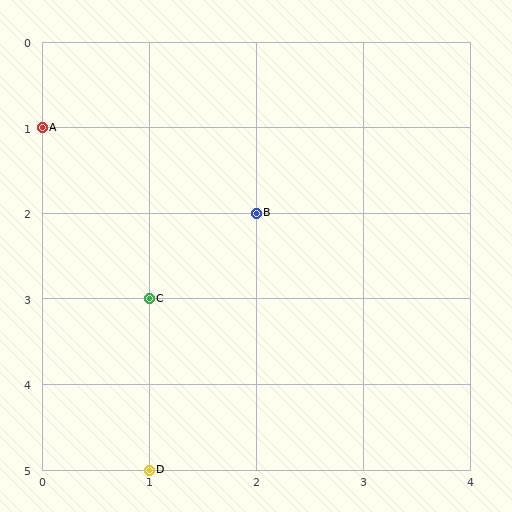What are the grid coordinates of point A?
Point A is at grid coordinates (0, 1).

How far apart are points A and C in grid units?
Points A and C are 1 column and 2 rows apart (about 2.2 grid units diagonally).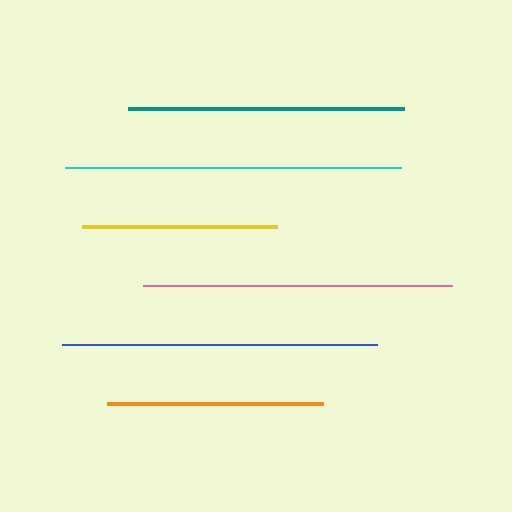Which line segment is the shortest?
The yellow line is the shortest at approximately 195 pixels.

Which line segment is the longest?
The cyan line is the longest at approximately 336 pixels.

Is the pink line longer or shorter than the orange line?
The pink line is longer than the orange line.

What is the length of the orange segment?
The orange segment is approximately 216 pixels long.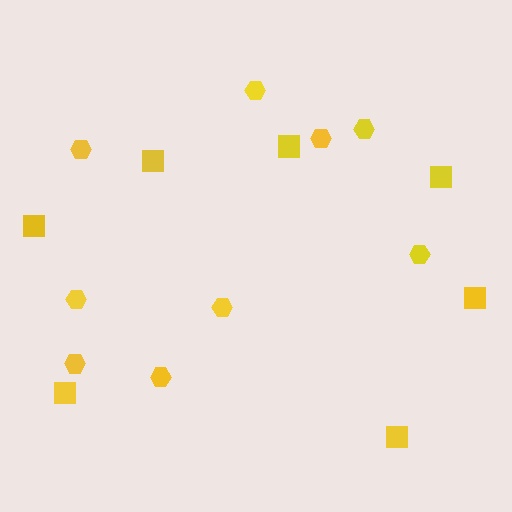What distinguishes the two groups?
There are 2 groups: one group of squares (7) and one group of hexagons (9).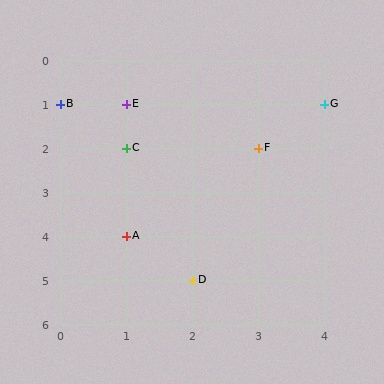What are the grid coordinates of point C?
Point C is at grid coordinates (1, 2).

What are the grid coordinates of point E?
Point E is at grid coordinates (1, 1).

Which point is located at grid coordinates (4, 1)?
Point G is at (4, 1).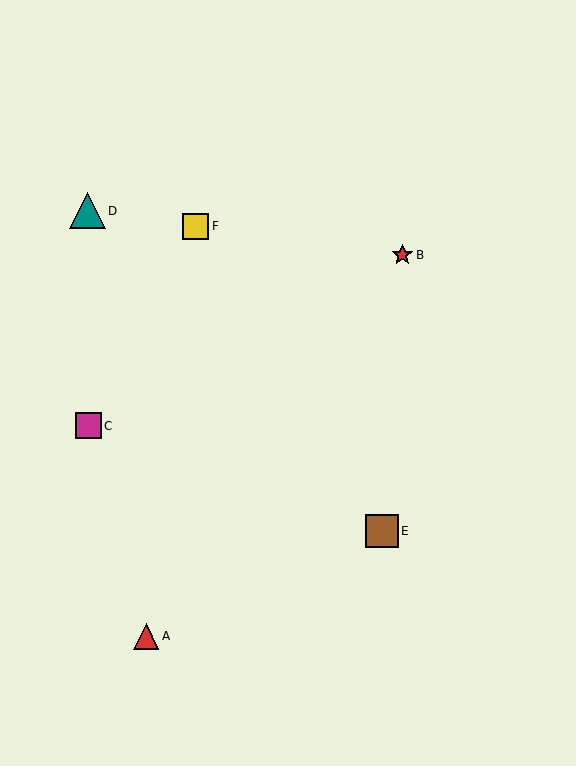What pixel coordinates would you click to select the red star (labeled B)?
Click at (402, 255) to select the red star B.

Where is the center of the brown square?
The center of the brown square is at (382, 531).